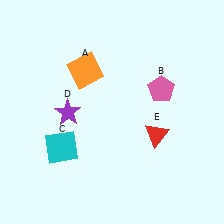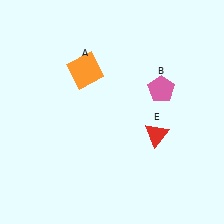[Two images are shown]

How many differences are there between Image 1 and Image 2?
There are 2 differences between the two images.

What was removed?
The purple star (D), the cyan square (C) were removed in Image 2.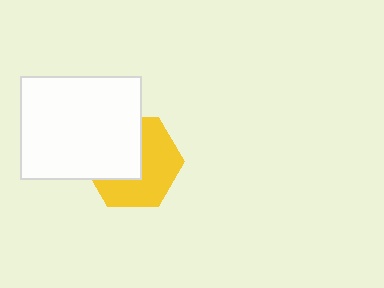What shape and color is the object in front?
The object in front is a white rectangle.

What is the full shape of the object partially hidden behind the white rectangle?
The partially hidden object is a yellow hexagon.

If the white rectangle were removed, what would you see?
You would see the complete yellow hexagon.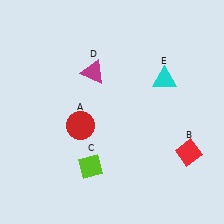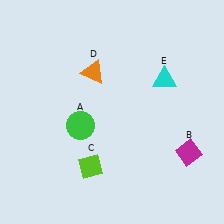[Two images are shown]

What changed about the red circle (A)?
In Image 1, A is red. In Image 2, it changed to green.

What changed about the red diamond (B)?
In Image 1, B is red. In Image 2, it changed to magenta.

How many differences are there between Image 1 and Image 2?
There are 3 differences between the two images.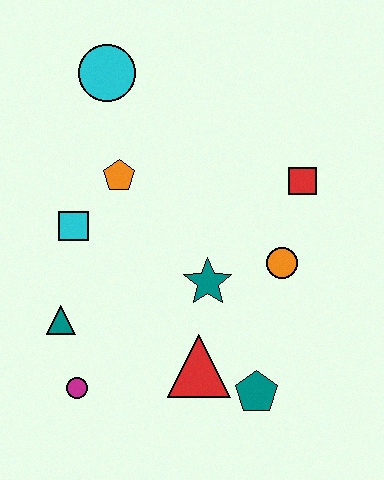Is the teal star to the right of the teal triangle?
Yes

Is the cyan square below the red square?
Yes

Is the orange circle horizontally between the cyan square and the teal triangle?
No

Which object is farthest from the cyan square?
The teal pentagon is farthest from the cyan square.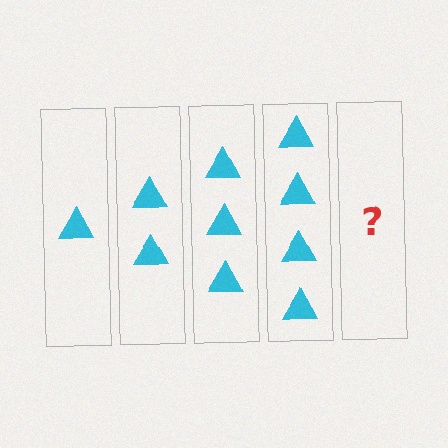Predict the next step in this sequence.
The next step is 5 triangles.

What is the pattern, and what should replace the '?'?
The pattern is that each step adds one more triangle. The '?' should be 5 triangles.